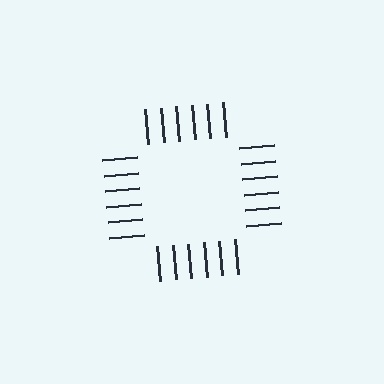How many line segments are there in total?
24 — 6 along each of the 4 edges.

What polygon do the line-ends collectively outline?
An illusory square — the line segments terminate on its edges but no continuous stroke is drawn.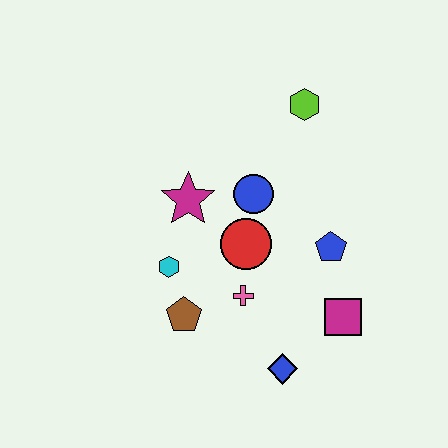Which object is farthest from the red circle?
The lime hexagon is farthest from the red circle.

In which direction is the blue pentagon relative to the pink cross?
The blue pentagon is to the right of the pink cross.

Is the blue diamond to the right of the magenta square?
No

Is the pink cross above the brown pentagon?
Yes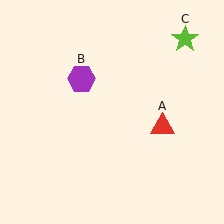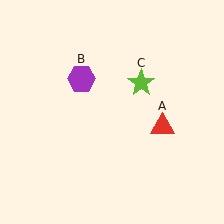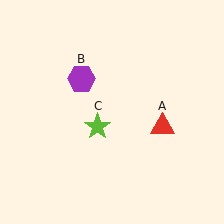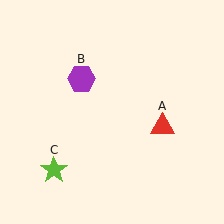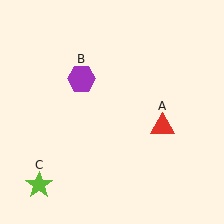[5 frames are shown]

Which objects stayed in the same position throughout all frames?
Red triangle (object A) and purple hexagon (object B) remained stationary.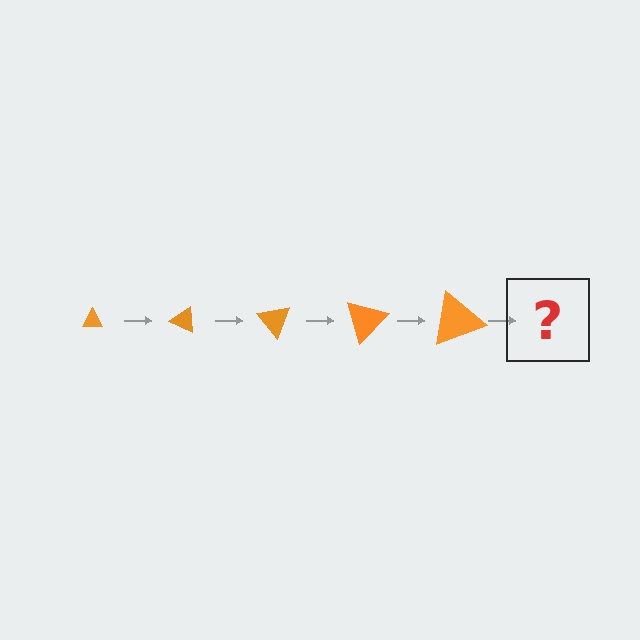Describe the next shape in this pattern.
It should be a triangle, larger than the previous one and rotated 125 degrees from the start.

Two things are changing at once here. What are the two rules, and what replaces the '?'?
The two rules are that the triangle grows larger each step and it rotates 25 degrees each step. The '?' should be a triangle, larger than the previous one and rotated 125 degrees from the start.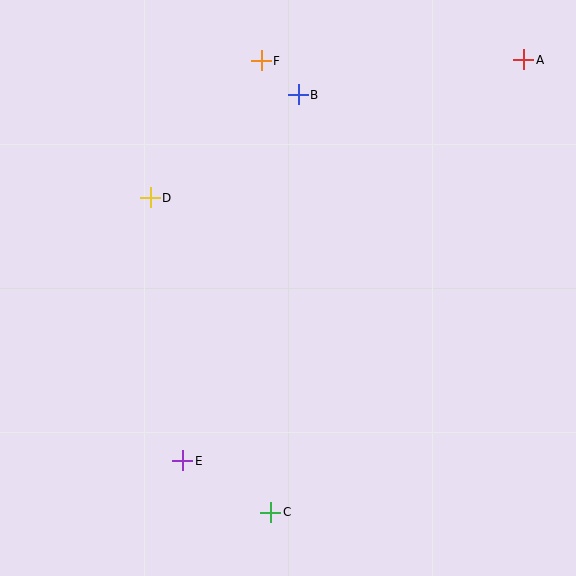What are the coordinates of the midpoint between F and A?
The midpoint between F and A is at (393, 60).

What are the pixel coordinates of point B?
Point B is at (298, 95).